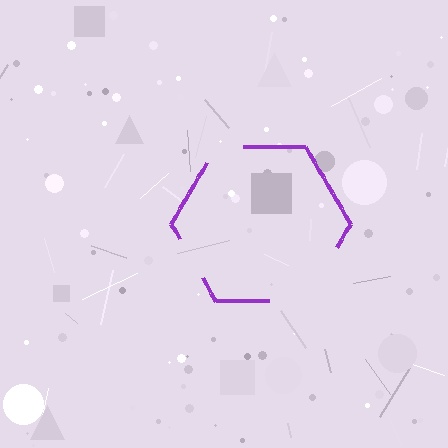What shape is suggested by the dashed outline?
The dashed outline suggests a hexagon.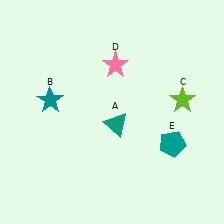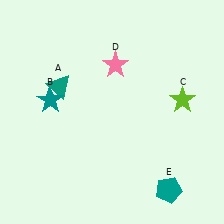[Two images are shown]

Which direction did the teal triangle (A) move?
The teal triangle (A) moved left.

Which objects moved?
The objects that moved are: the teal triangle (A), the teal pentagon (E).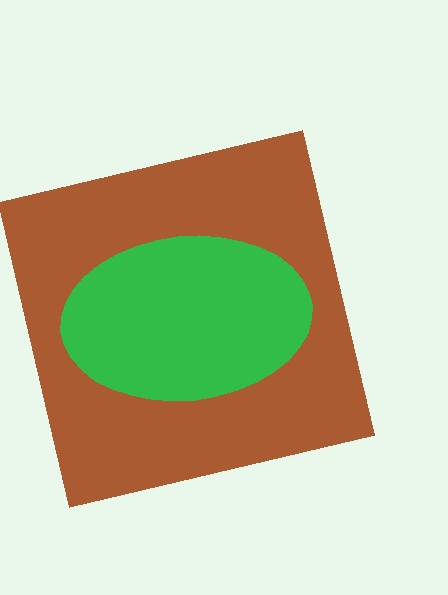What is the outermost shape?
The brown square.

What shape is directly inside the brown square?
The green ellipse.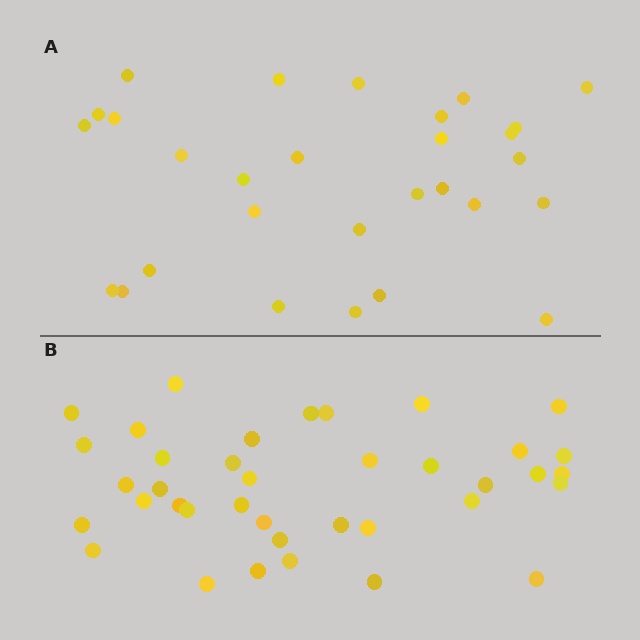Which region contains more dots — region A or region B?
Region B (the bottom region) has more dots.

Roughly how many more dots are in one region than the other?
Region B has roughly 8 or so more dots than region A.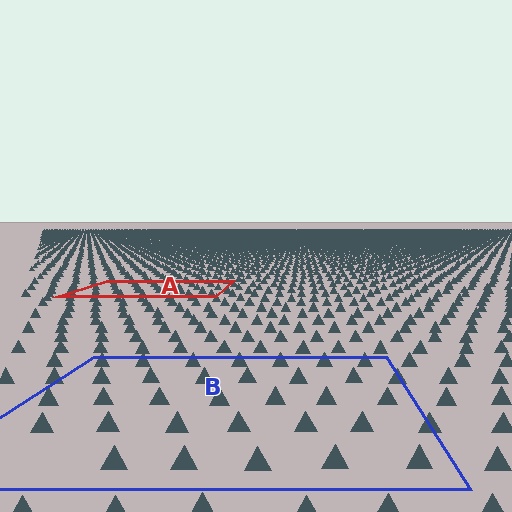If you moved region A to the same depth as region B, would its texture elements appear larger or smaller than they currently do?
They would appear larger. At a closer depth, the same texture elements are projected at a bigger on-screen size.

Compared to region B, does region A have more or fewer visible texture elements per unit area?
Region A has more texture elements per unit area — they are packed more densely because it is farther away.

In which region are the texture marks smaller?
The texture marks are smaller in region A, because it is farther away.